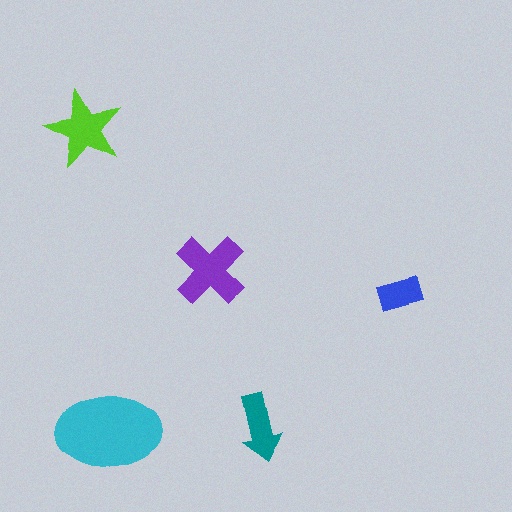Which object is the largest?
The cyan ellipse.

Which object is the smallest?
The blue rectangle.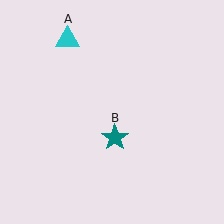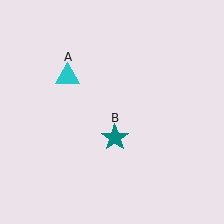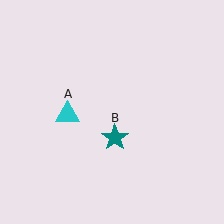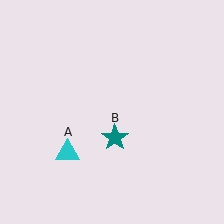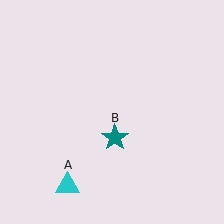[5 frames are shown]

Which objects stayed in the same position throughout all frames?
Teal star (object B) remained stationary.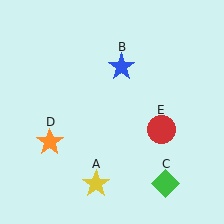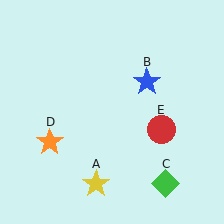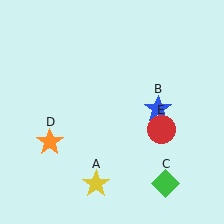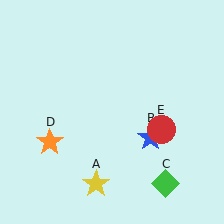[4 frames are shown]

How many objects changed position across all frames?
1 object changed position: blue star (object B).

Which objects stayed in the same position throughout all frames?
Yellow star (object A) and green diamond (object C) and orange star (object D) and red circle (object E) remained stationary.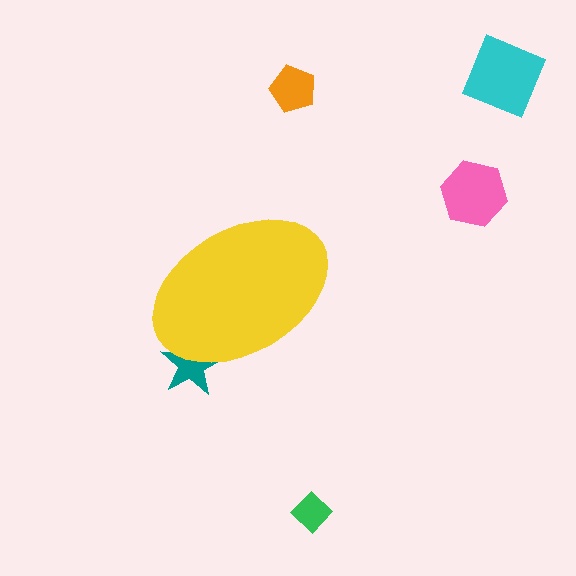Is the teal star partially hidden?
Yes, the teal star is partially hidden behind the yellow ellipse.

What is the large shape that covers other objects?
A yellow ellipse.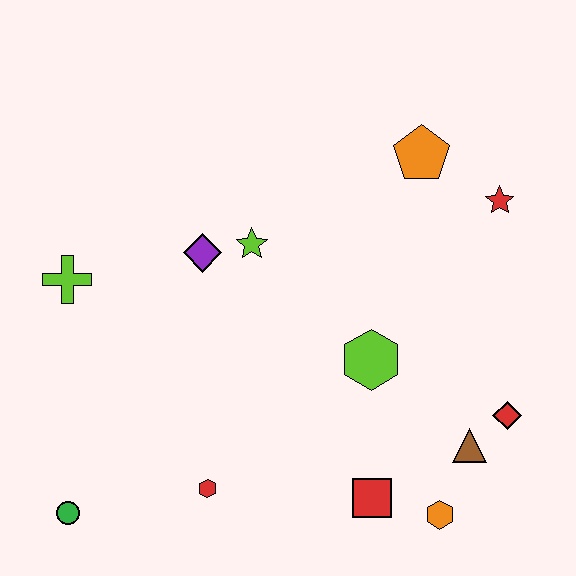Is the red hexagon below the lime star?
Yes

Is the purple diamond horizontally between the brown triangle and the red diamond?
No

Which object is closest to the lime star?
The purple diamond is closest to the lime star.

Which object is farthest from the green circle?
The red star is farthest from the green circle.